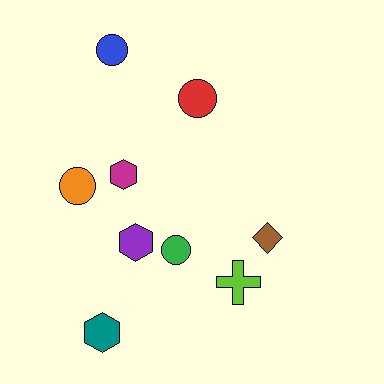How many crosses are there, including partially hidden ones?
There is 1 cross.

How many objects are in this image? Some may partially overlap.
There are 9 objects.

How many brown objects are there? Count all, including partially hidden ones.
There is 1 brown object.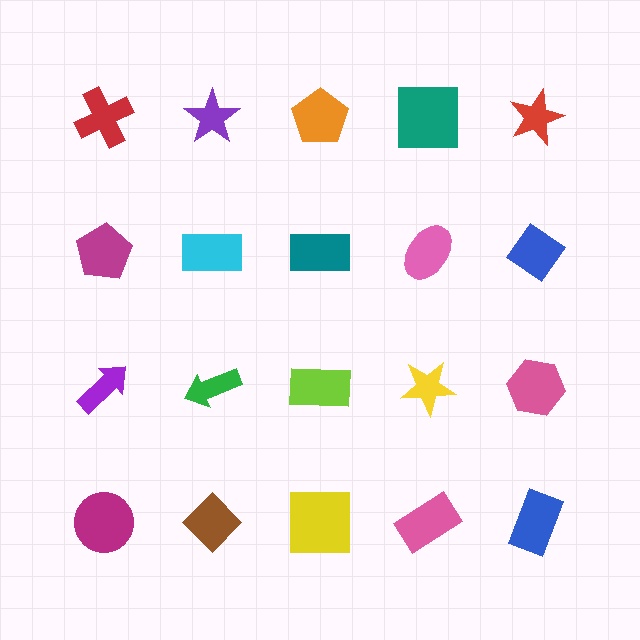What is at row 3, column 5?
A pink hexagon.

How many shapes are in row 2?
5 shapes.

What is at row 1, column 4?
A teal square.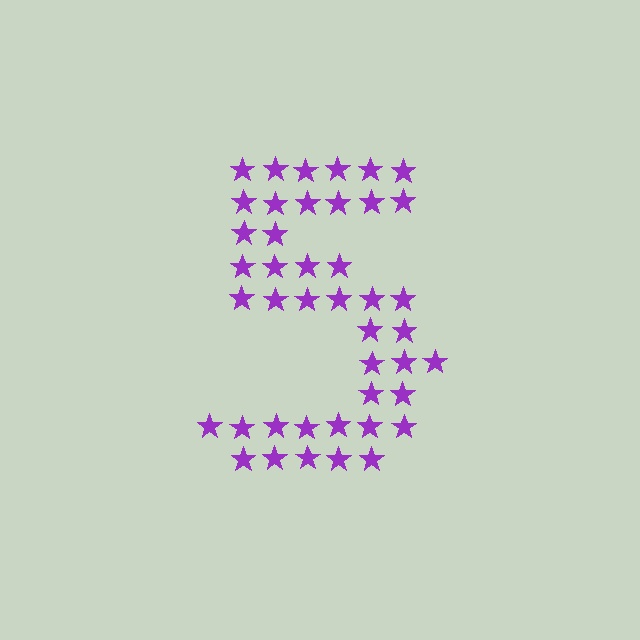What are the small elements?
The small elements are stars.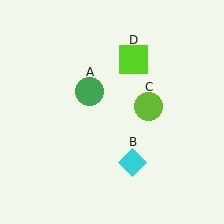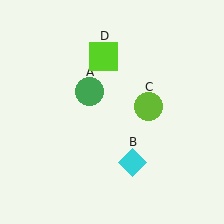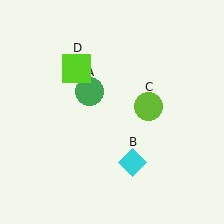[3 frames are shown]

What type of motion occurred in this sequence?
The lime square (object D) rotated counterclockwise around the center of the scene.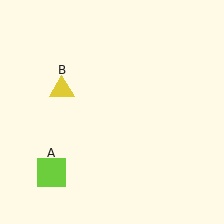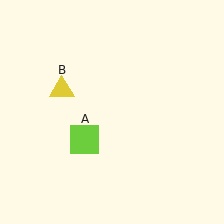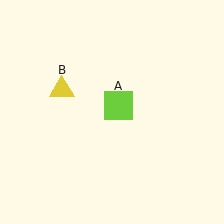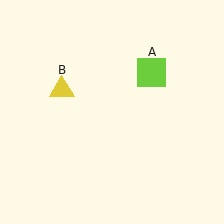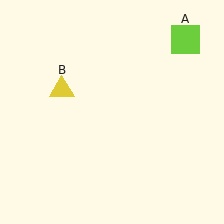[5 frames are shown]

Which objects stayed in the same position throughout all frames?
Yellow triangle (object B) remained stationary.